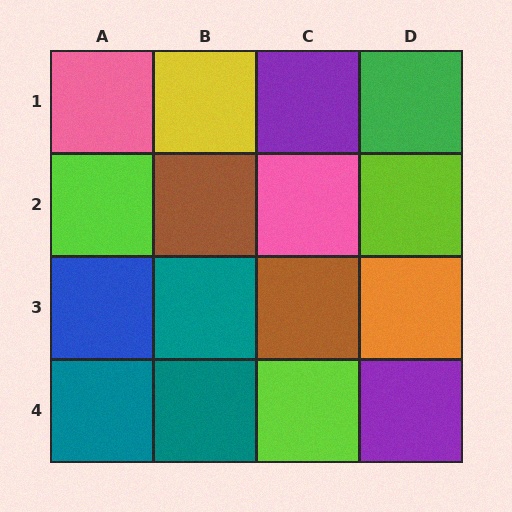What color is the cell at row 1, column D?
Green.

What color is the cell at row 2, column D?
Lime.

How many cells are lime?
3 cells are lime.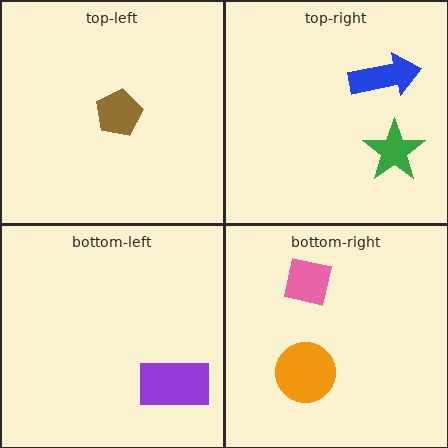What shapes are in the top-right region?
The blue arrow, the green star.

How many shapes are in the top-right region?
2.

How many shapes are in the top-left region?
1.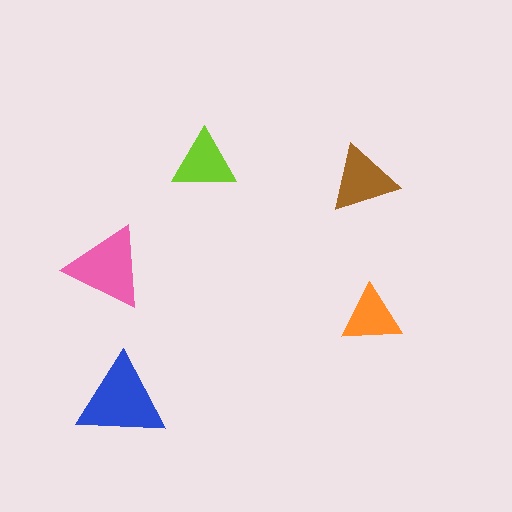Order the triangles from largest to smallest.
the blue one, the pink one, the brown one, the lime one, the orange one.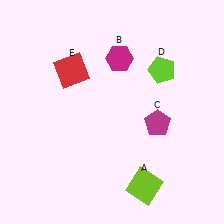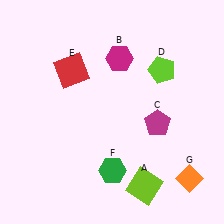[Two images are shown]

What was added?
A green hexagon (F), an orange diamond (G) were added in Image 2.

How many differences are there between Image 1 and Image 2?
There are 2 differences between the two images.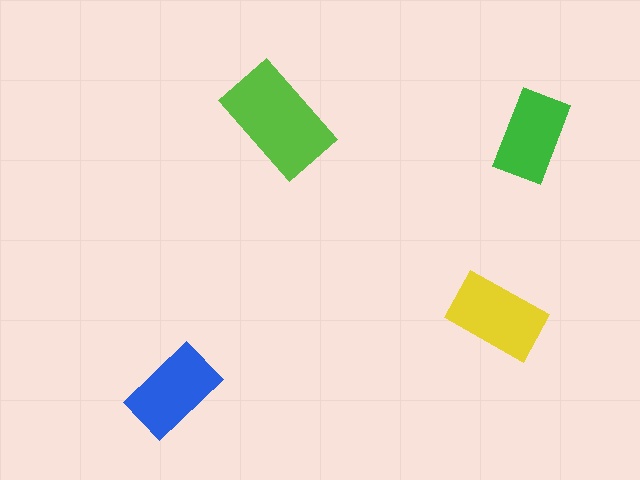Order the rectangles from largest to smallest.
the lime one, the yellow one, the blue one, the green one.